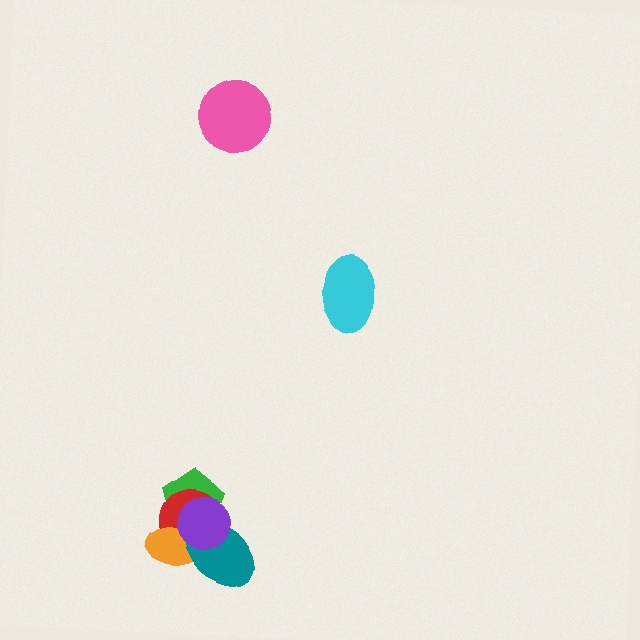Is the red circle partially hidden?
Yes, it is partially covered by another shape.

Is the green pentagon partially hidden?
Yes, it is partially covered by another shape.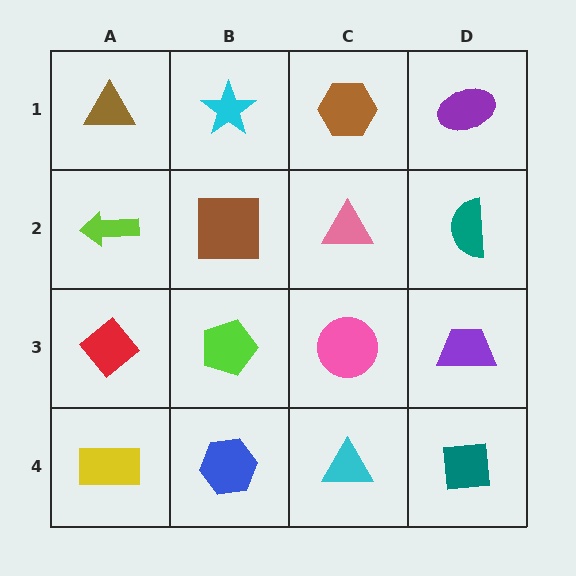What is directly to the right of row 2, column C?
A teal semicircle.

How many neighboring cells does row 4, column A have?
2.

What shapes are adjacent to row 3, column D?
A teal semicircle (row 2, column D), a teal square (row 4, column D), a pink circle (row 3, column C).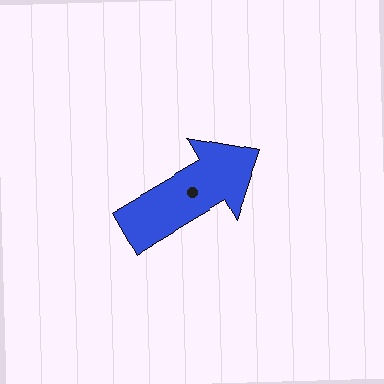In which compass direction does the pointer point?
Northeast.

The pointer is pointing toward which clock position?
Roughly 2 o'clock.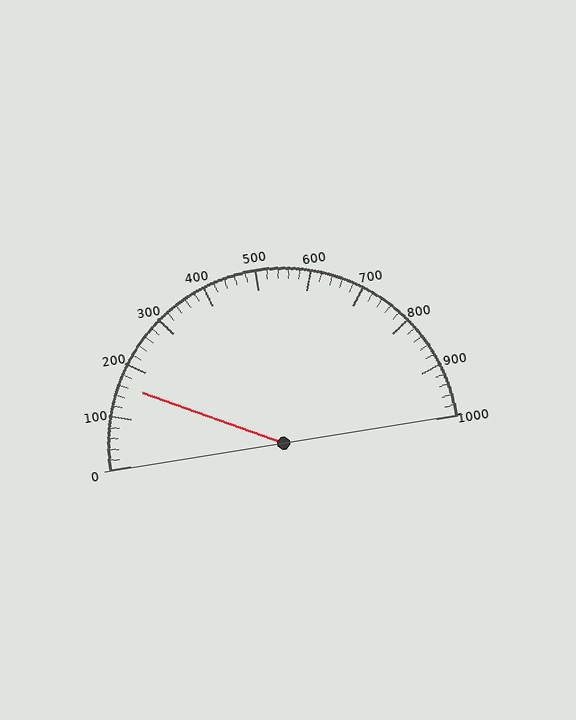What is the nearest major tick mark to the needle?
The nearest major tick mark is 200.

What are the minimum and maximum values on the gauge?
The gauge ranges from 0 to 1000.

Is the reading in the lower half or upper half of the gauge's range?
The reading is in the lower half of the range (0 to 1000).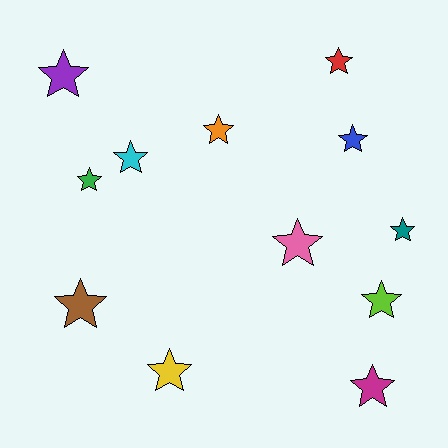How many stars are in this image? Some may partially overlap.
There are 12 stars.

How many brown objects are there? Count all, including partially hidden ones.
There is 1 brown object.